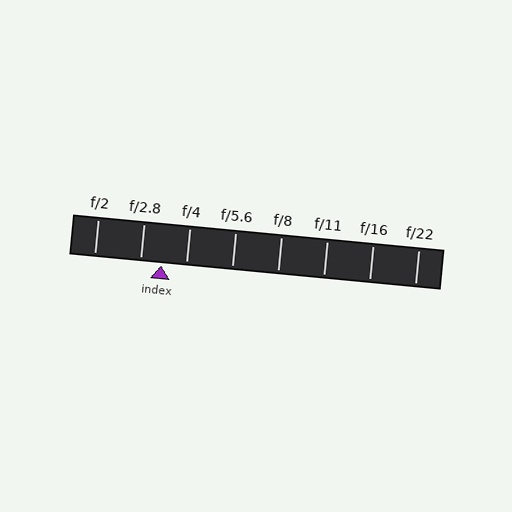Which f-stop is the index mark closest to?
The index mark is closest to f/2.8.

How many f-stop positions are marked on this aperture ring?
There are 8 f-stop positions marked.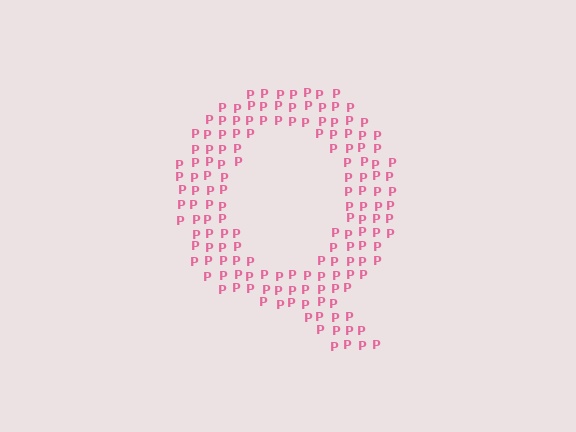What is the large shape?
The large shape is the letter Q.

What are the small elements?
The small elements are letter P's.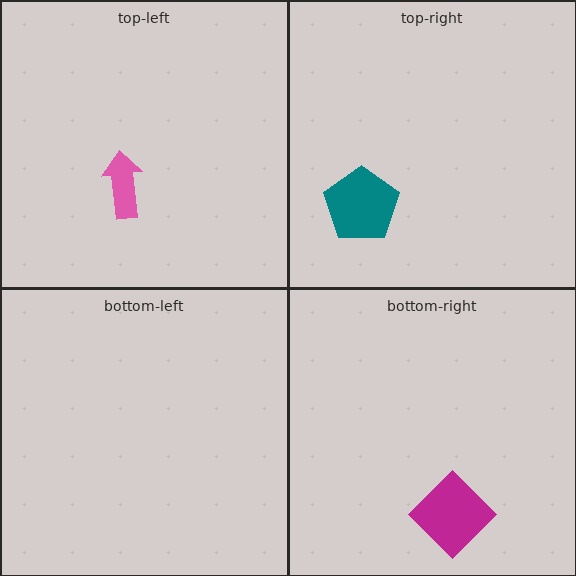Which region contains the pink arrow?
The top-left region.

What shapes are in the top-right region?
The teal pentagon.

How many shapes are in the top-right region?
1.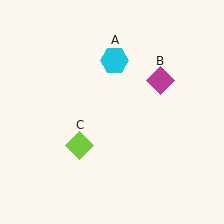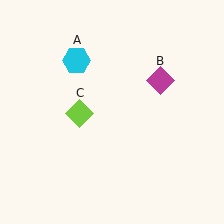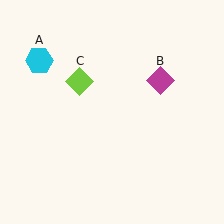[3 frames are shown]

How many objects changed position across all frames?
2 objects changed position: cyan hexagon (object A), lime diamond (object C).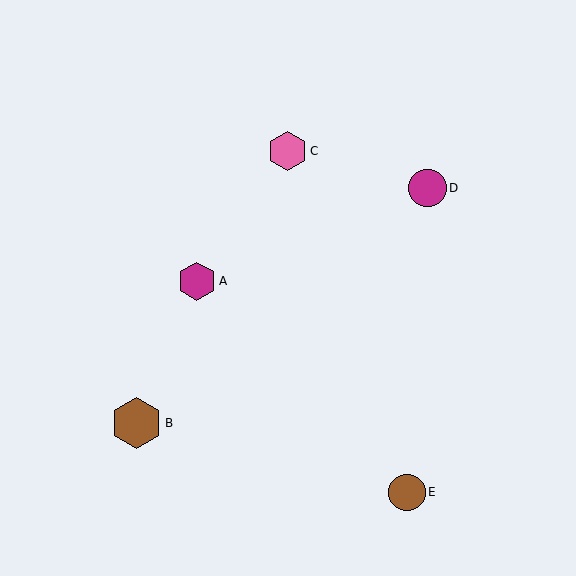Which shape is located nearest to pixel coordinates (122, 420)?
The brown hexagon (labeled B) at (137, 423) is nearest to that location.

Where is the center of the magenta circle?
The center of the magenta circle is at (428, 188).